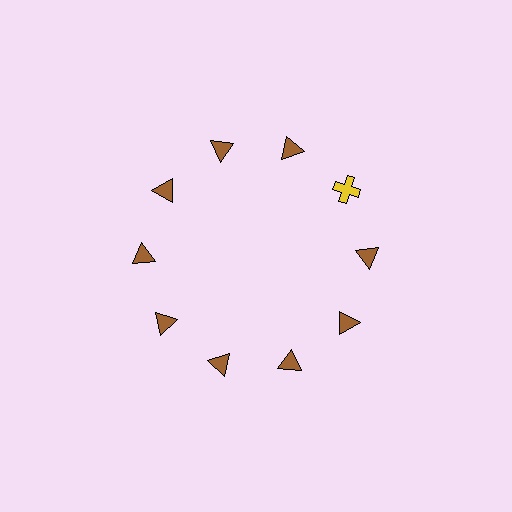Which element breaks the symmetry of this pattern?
The yellow cross at roughly the 2 o'clock position breaks the symmetry. All other shapes are brown triangles.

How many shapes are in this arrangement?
There are 10 shapes arranged in a ring pattern.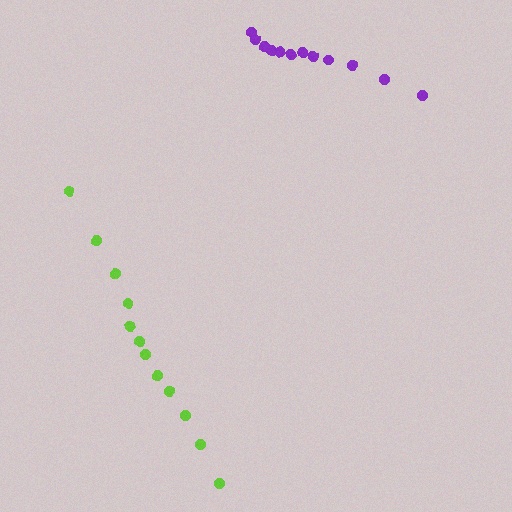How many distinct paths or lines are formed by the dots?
There are 2 distinct paths.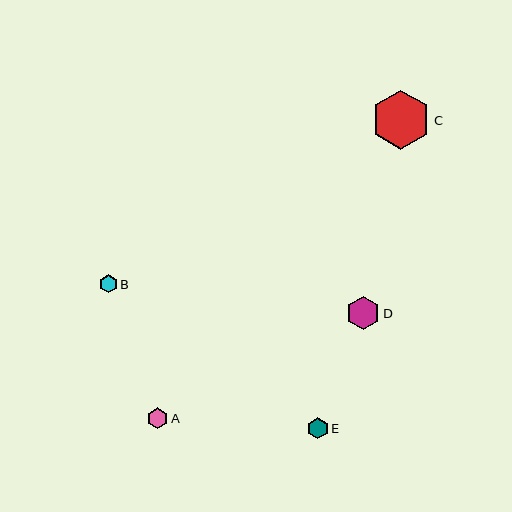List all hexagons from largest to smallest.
From largest to smallest: C, D, E, A, B.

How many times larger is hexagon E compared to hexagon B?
Hexagon E is approximately 1.2 times the size of hexagon B.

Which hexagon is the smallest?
Hexagon B is the smallest with a size of approximately 18 pixels.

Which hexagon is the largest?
Hexagon C is the largest with a size of approximately 59 pixels.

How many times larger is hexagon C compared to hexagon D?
Hexagon C is approximately 1.8 times the size of hexagon D.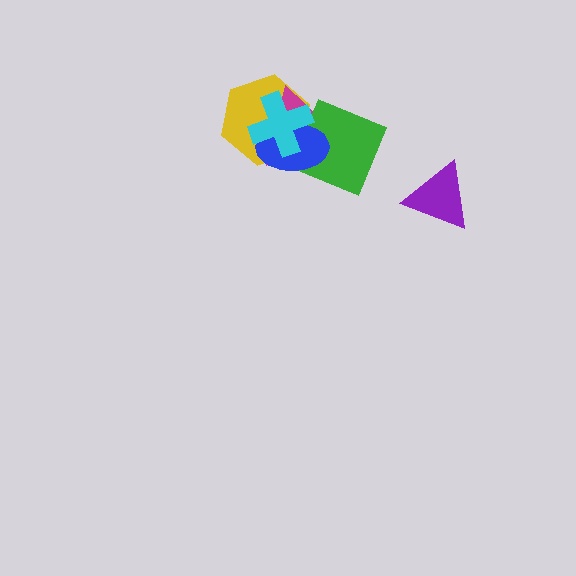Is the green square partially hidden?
Yes, it is partially covered by another shape.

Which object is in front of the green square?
The blue ellipse is in front of the green square.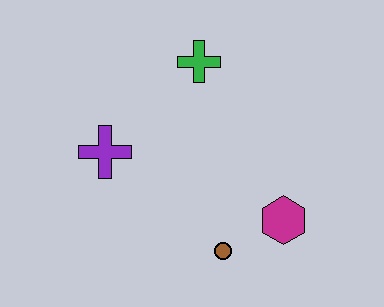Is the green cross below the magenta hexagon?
No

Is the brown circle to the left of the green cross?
No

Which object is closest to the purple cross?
The green cross is closest to the purple cross.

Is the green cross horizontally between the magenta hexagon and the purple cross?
Yes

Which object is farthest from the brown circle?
The green cross is farthest from the brown circle.